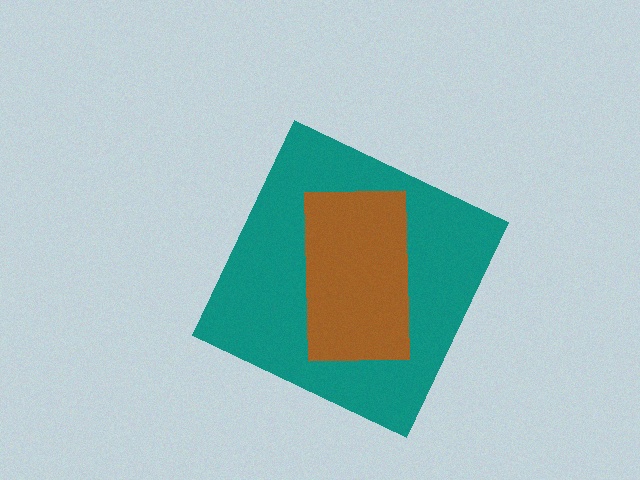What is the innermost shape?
The brown rectangle.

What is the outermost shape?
The teal diamond.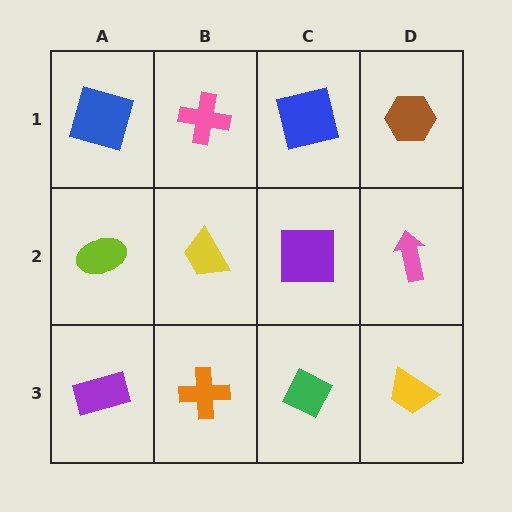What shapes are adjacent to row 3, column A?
A lime ellipse (row 2, column A), an orange cross (row 3, column B).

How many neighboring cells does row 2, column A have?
3.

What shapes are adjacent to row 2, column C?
A blue square (row 1, column C), a green diamond (row 3, column C), a yellow trapezoid (row 2, column B), a pink arrow (row 2, column D).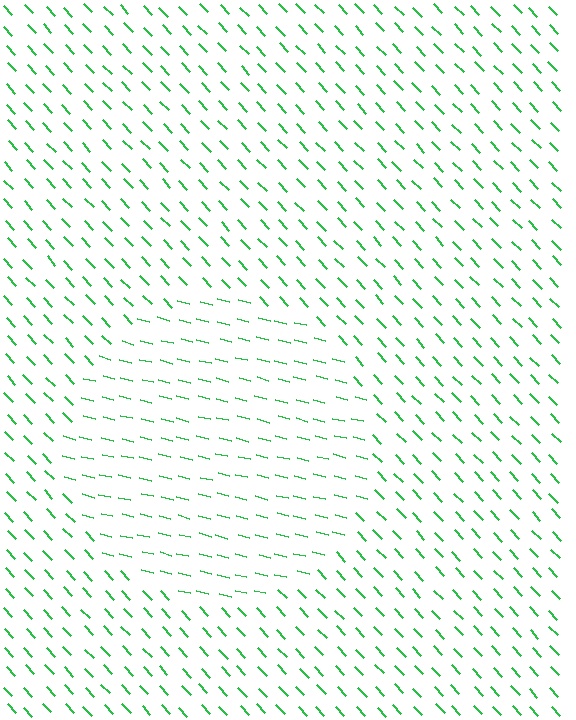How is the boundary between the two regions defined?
The boundary is defined purely by a change in line orientation (approximately 33 degrees difference). All lines are the same color and thickness.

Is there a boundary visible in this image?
Yes, there is a texture boundary formed by a change in line orientation.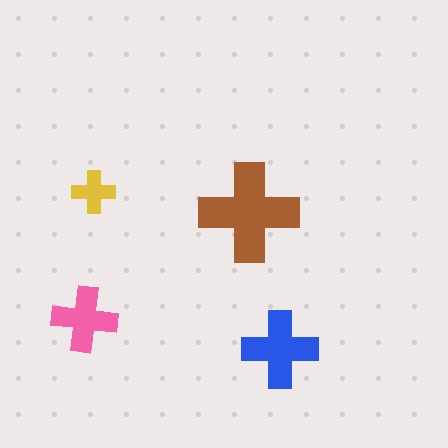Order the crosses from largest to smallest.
the brown one, the blue one, the pink one, the yellow one.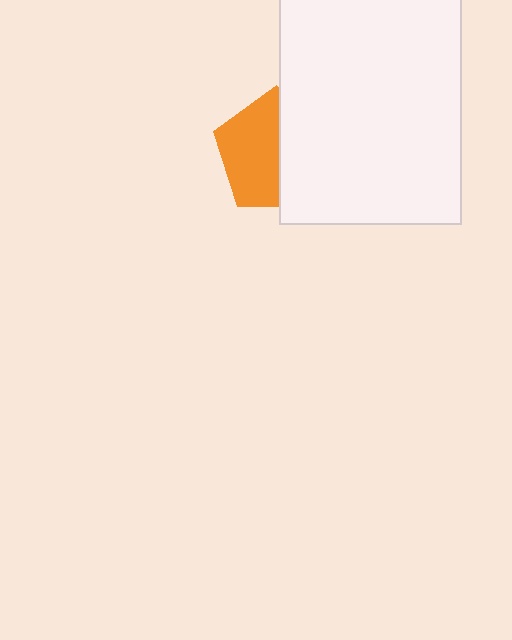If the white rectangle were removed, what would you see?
You would see the complete orange pentagon.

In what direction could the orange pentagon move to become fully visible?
The orange pentagon could move left. That would shift it out from behind the white rectangle entirely.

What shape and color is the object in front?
The object in front is a white rectangle.